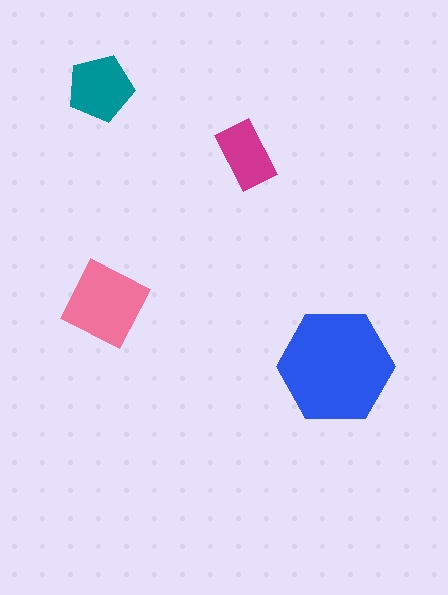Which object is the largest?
The blue hexagon.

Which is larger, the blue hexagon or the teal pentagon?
The blue hexagon.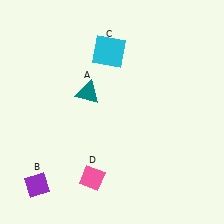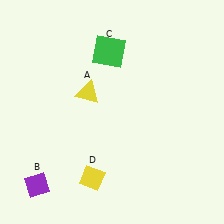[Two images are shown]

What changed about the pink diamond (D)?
In Image 1, D is pink. In Image 2, it changed to yellow.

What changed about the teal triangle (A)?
In Image 1, A is teal. In Image 2, it changed to yellow.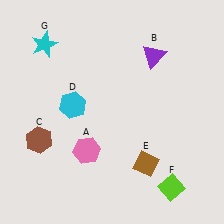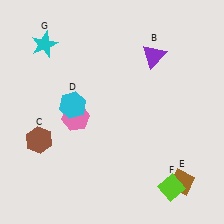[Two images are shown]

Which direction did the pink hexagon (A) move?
The pink hexagon (A) moved up.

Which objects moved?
The objects that moved are: the pink hexagon (A), the brown diamond (E).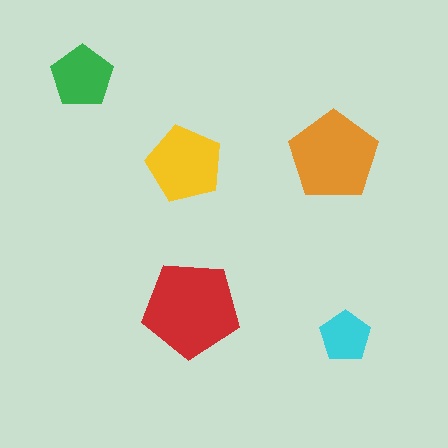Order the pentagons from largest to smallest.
the red one, the orange one, the yellow one, the green one, the cyan one.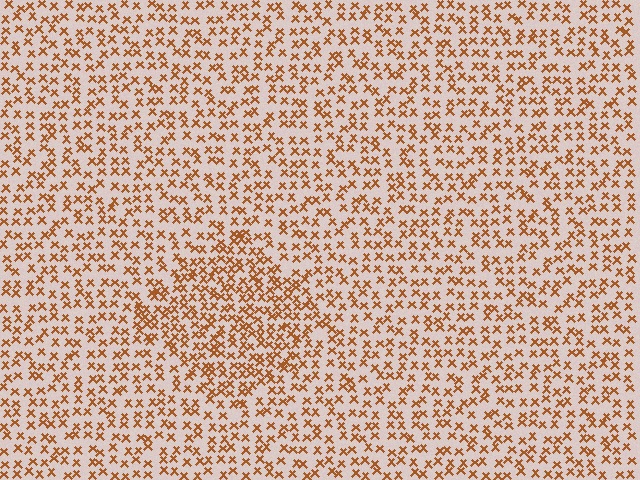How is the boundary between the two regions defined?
The boundary is defined by a change in element density (approximately 1.6x ratio). All elements are the same color, size, and shape.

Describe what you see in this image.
The image contains small brown elements arranged at two different densities. A diamond-shaped region is visible where the elements are more densely packed than the surrounding area.